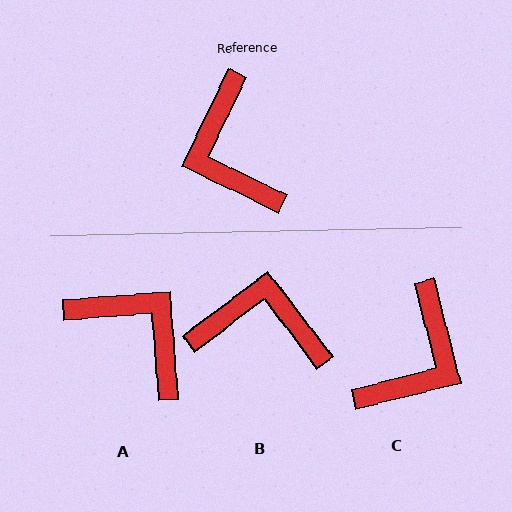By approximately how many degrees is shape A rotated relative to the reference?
Approximately 149 degrees clockwise.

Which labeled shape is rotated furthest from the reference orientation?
A, about 149 degrees away.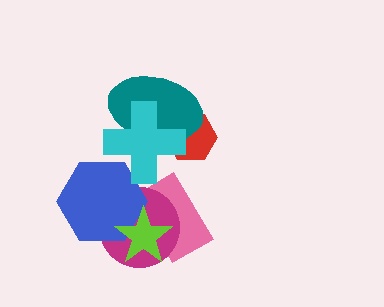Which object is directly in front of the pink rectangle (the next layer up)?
The magenta circle is directly in front of the pink rectangle.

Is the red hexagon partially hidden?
Yes, it is partially covered by another shape.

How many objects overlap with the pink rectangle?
3 objects overlap with the pink rectangle.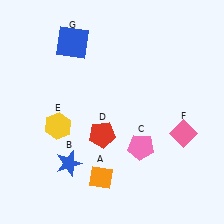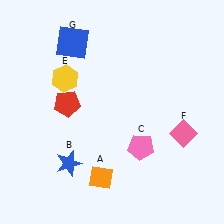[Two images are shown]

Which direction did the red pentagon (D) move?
The red pentagon (D) moved left.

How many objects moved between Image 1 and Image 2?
2 objects moved between the two images.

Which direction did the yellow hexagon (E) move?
The yellow hexagon (E) moved up.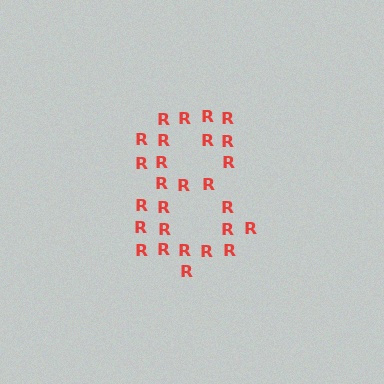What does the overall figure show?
The overall figure shows the digit 8.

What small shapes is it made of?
It is made of small letter R's.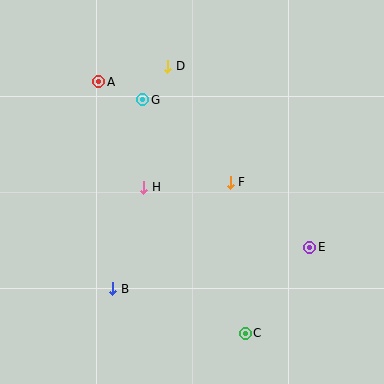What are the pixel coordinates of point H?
Point H is at (144, 187).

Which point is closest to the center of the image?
Point F at (230, 182) is closest to the center.